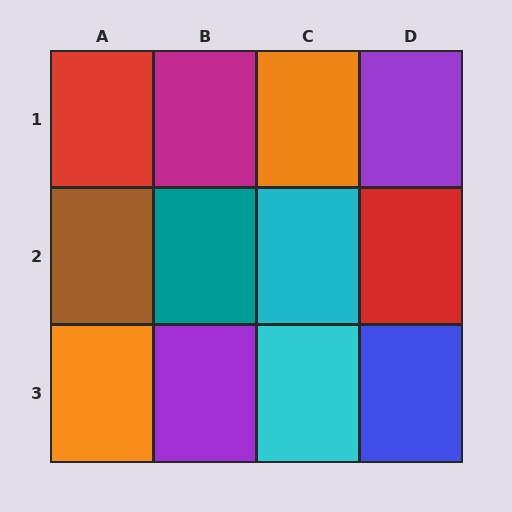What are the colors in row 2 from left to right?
Brown, teal, cyan, red.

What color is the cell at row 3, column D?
Blue.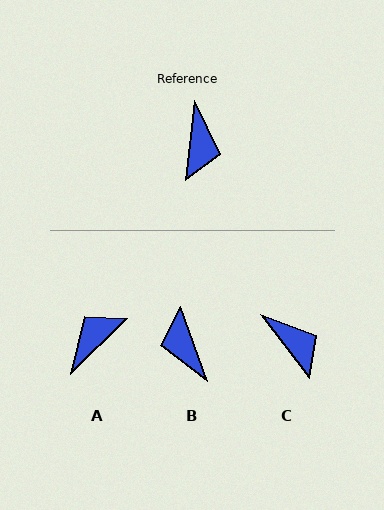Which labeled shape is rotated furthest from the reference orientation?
B, about 154 degrees away.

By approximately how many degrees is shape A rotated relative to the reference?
Approximately 141 degrees counter-clockwise.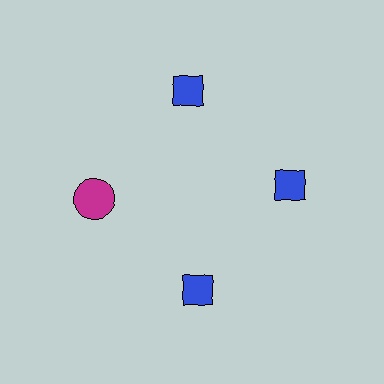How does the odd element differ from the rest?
It differs in both color (magenta instead of blue) and shape (circle instead of diamond).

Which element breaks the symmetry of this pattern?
The magenta circle at roughly the 9 o'clock position breaks the symmetry. All other shapes are blue diamonds.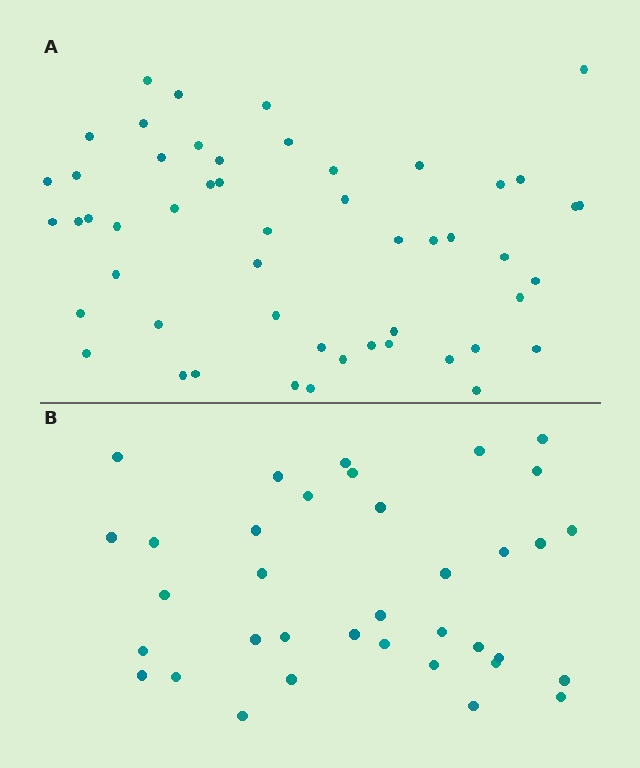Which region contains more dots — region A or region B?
Region A (the top region) has more dots.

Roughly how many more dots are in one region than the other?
Region A has approximately 15 more dots than region B.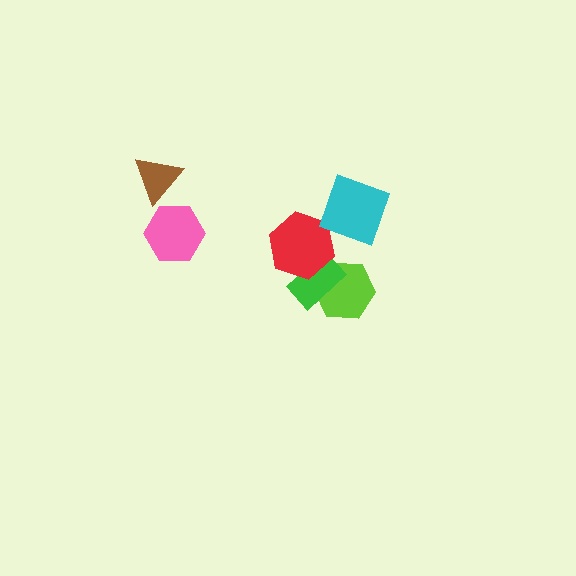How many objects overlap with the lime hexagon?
1 object overlaps with the lime hexagon.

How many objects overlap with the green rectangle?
2 objects overlap with the green rectangle.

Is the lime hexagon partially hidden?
Yes, it is partially covered by another shape.